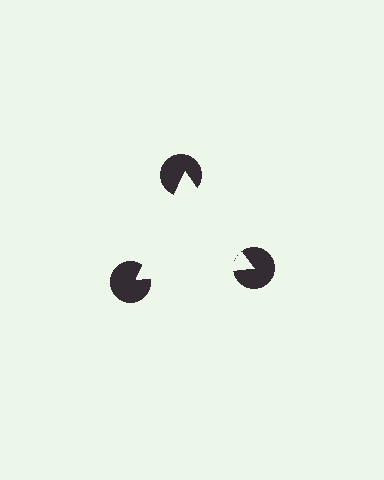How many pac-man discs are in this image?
There are 3 — one at each vertex of the illusory triangle.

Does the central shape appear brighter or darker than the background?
It typically appears slightly brighter than the background, even though no actual brightness change is drawn.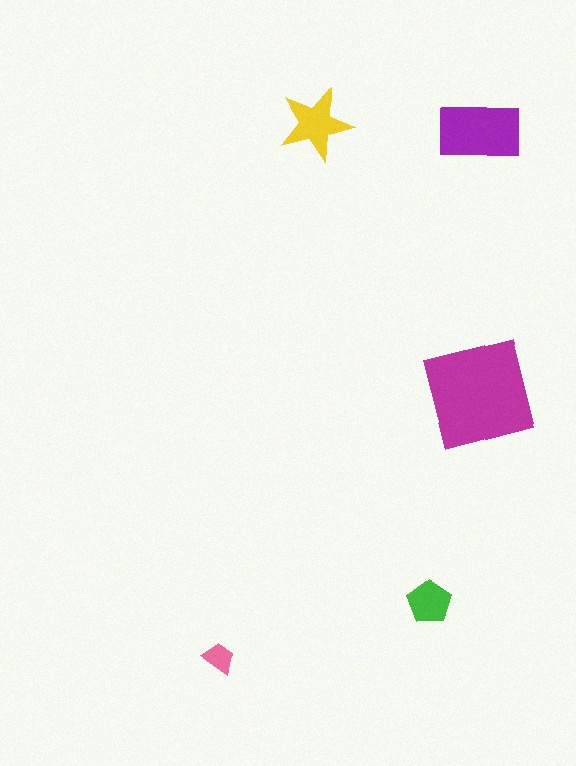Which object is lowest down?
The pink trapezoid is bottommost.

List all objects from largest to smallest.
The magenta square, the purple rectangle, the yellow star, the green pentagon, the pink trapezoid.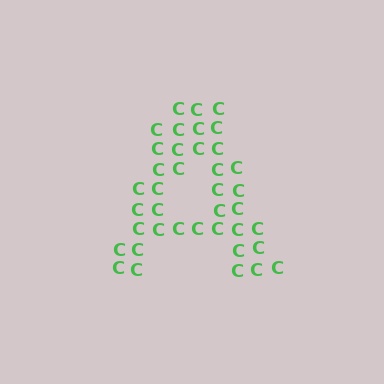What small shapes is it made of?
It is made of small letter C's.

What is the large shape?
The large shape is the letter A.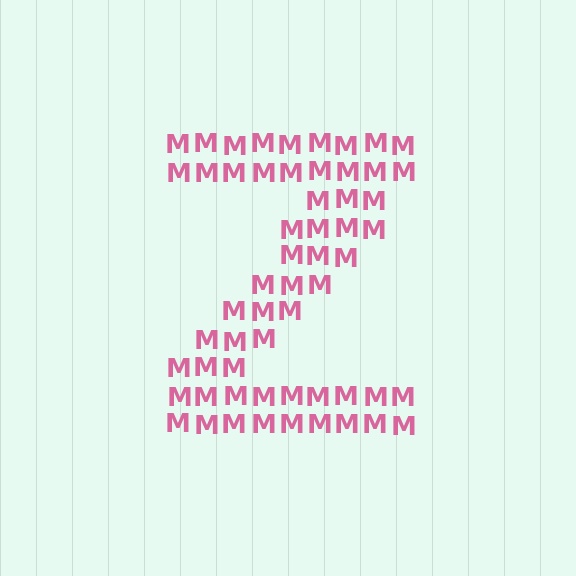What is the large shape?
The large shape is the letter Z.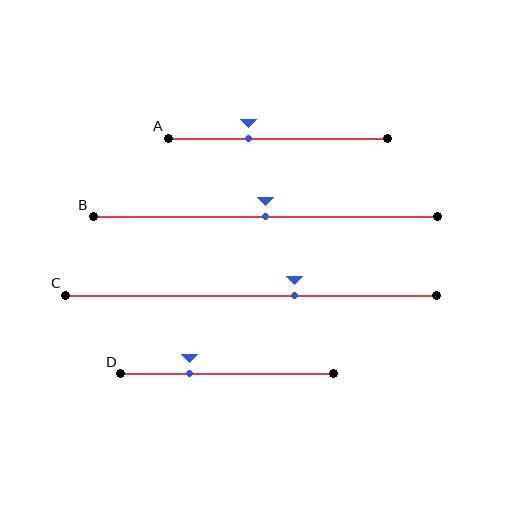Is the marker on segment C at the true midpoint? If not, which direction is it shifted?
No, the marker on segment C is shifted to the right by about 12% of the segment length.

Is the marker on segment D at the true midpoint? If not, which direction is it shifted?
No, the marker on segment D is shifted to the left by about 18% of the segment length.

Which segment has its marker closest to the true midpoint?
Segment B has its marker closest to the true midpoint.